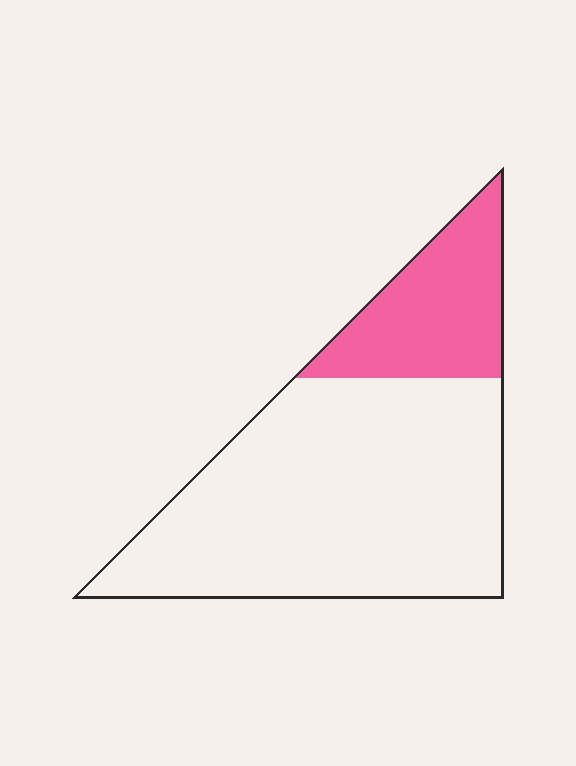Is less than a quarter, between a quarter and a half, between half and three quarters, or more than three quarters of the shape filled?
Less than a quarter.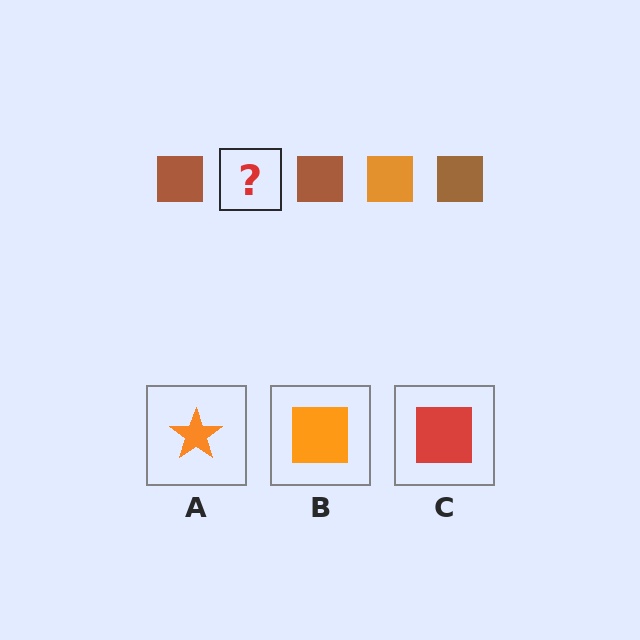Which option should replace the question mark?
Option B.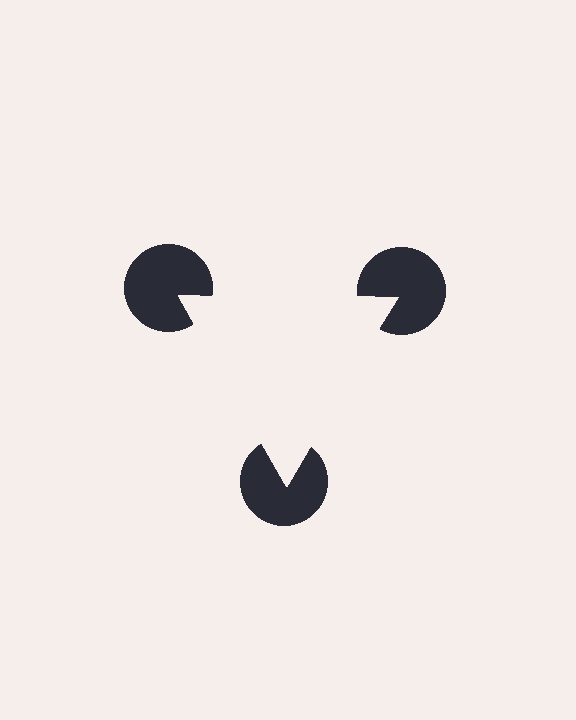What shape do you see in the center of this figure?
An illusory triangle — its edges are inferred from the aligned wedge cuts in the pac-man discs, not physically drawn.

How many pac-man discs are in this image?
There are 3 — one at each vertex of the illusory triangle.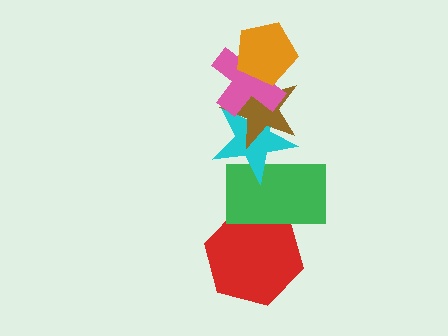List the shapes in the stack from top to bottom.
From top to bottom: the orange pentagon, the pink cross, the brown star, the cyan star, the green rectangle, the red hexagon.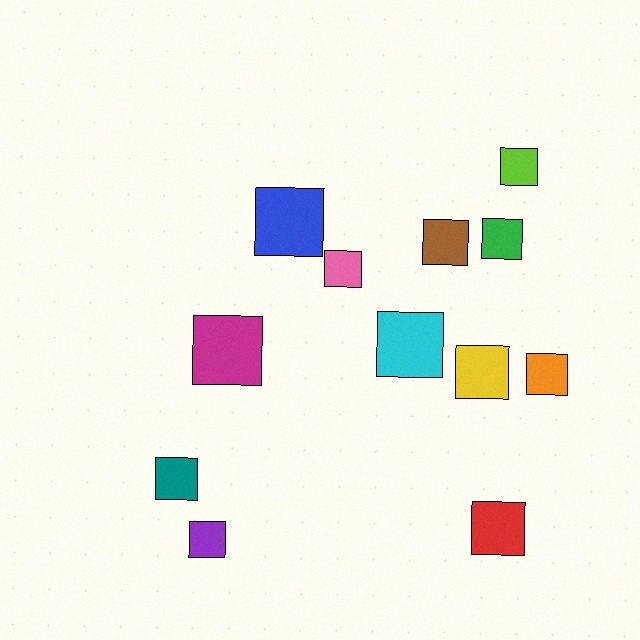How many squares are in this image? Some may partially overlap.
There are 12 squares.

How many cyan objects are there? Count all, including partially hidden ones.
There is 1 cyan object.